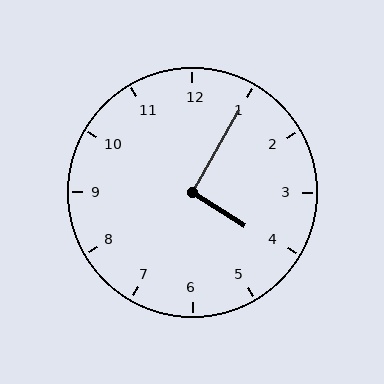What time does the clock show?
4:05.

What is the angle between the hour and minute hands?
Approximately 92 degrees.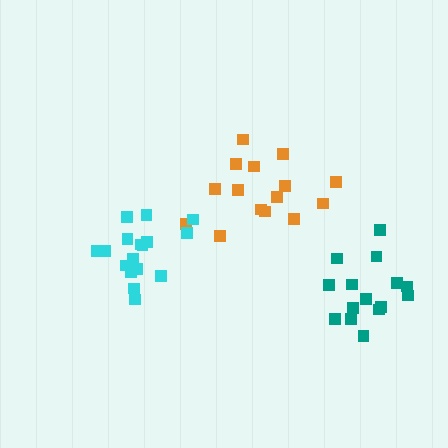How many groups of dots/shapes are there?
There are 3 groups.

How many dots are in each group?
Group 1: 15 dots, Group 2: 17 dots, Group 3: 15 dots (47 total).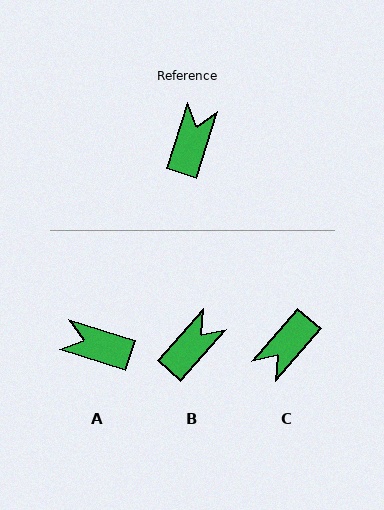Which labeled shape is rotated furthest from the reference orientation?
C, about 157 degrees away.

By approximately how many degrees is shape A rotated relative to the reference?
Approximately 90 degrees counter-clockwise.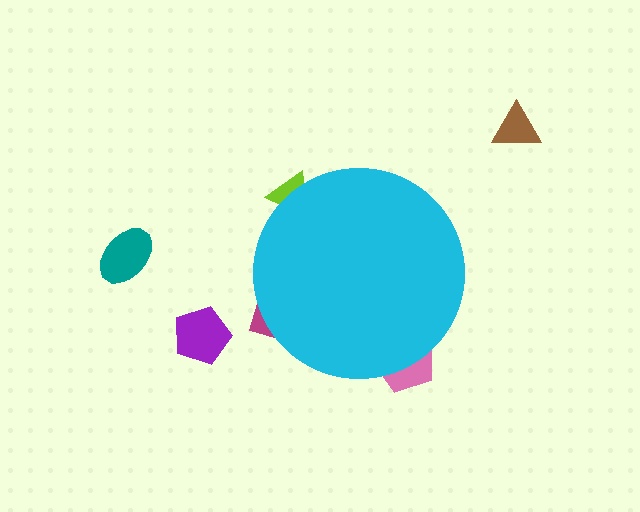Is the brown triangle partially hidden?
No, the brown triangle is fully visible.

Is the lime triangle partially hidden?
Yes, the lime triangle is partially hidden behind the cyan circle.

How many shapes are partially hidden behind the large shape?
3 shapes are partially hidden.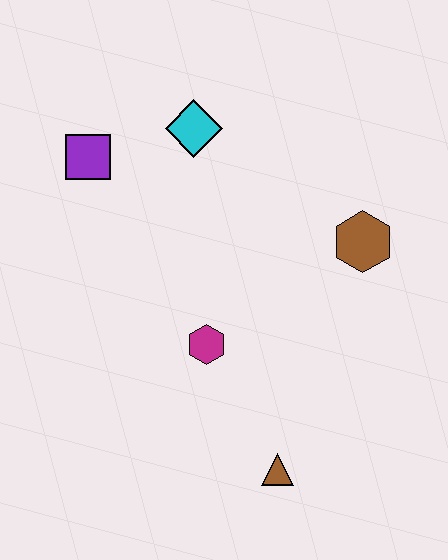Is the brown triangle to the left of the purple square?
No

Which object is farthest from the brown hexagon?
The purple square is farthest from the brown hexagon.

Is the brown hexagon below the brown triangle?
No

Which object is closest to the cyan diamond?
The purple square is closest to the cyan diamond.